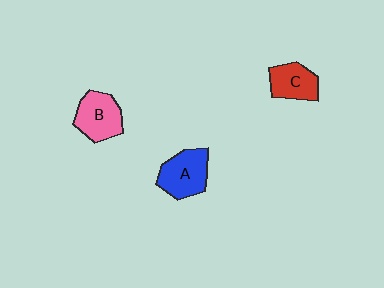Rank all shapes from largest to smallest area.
From largest to smallest: A (blue), B (pink), C (red).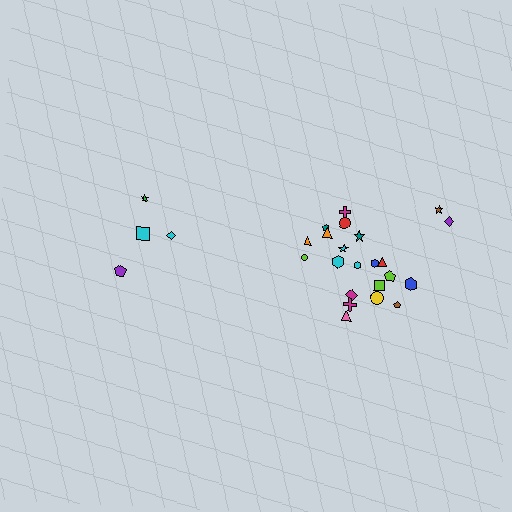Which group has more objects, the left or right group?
The right group.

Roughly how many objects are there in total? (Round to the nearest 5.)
Roughly 25 objects in total.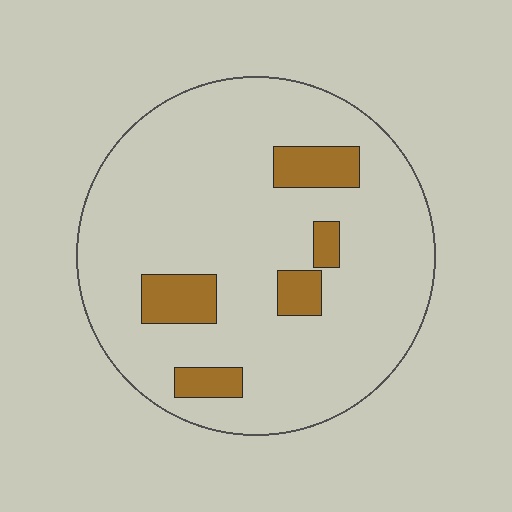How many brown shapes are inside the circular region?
5.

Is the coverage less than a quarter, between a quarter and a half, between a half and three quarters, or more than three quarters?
Less than a quarter.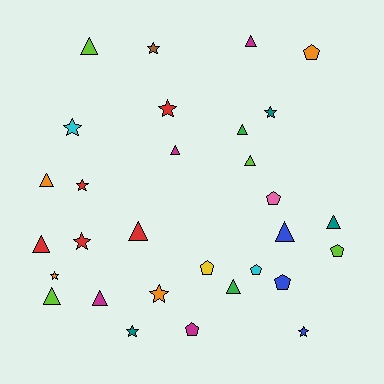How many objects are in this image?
There are 30 objects.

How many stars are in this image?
There are 10 stars.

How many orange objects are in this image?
There are 4 orange objects.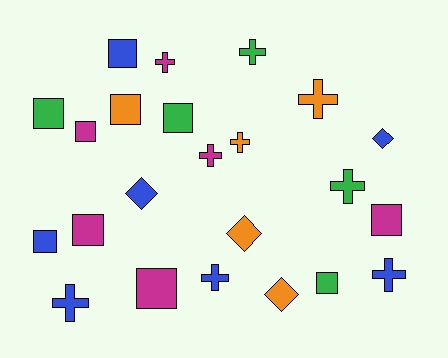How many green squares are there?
There are 3 green squares.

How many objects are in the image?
There are 23 objects.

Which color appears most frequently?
Blue, with 7 objects.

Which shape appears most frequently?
Square, with 10 objects.